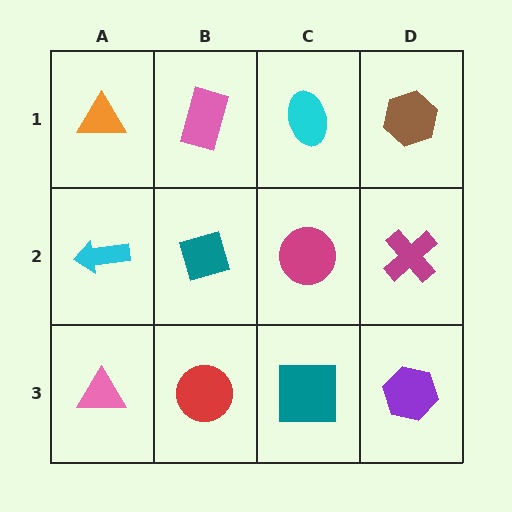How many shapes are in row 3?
4 shapes.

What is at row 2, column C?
A magenta circle.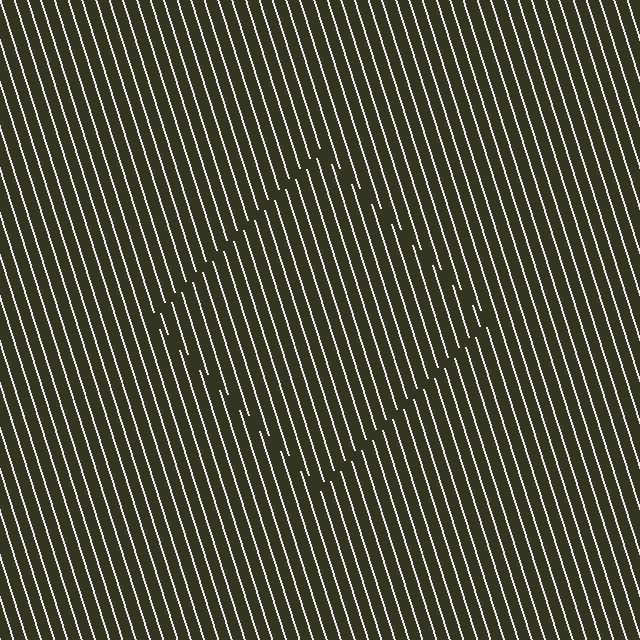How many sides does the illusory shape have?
4 sides — the line-ends trace a square.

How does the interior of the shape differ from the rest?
The interior of the shape contains the same grating, shifted by half a period — the contour is defined by the phase discontinuity where line-ends from the inner and outer gratings abut.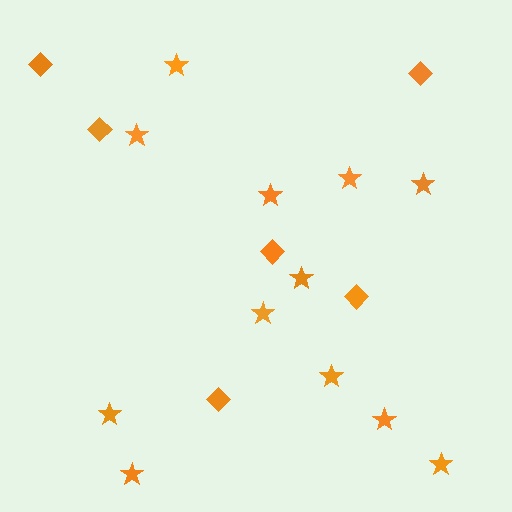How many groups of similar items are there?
There are 2 groups: one group of stars (12) and one group of diamonds (6).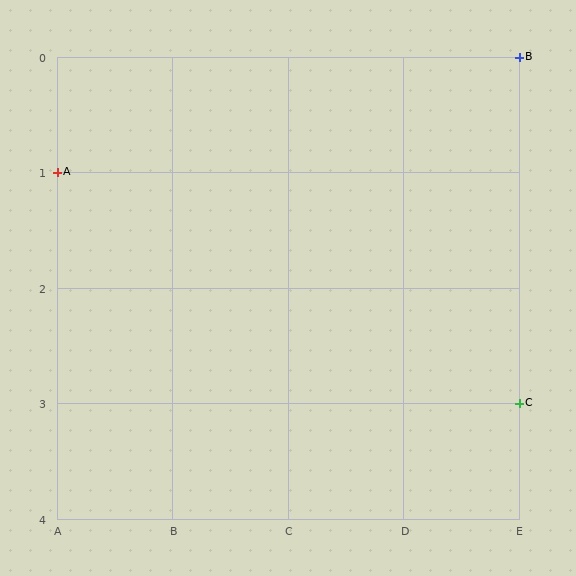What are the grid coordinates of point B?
Point B is at grid coordinates (E, 0).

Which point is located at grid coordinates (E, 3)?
Point C is at (E, 3).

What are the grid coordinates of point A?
Point A is at grid coordinates (A, 1).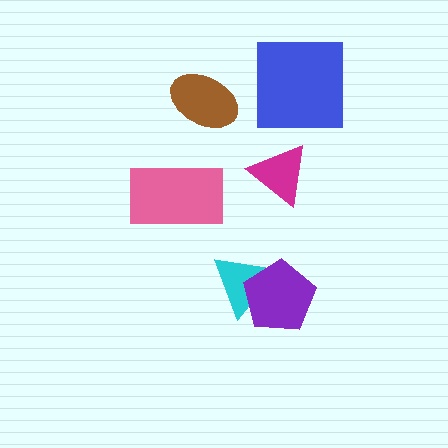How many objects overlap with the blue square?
0 objects overlap with the blue square.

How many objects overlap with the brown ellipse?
0 objects overlap with the brown ellipse.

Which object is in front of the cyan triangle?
The purple pentagon is in front of the cyan triangle.